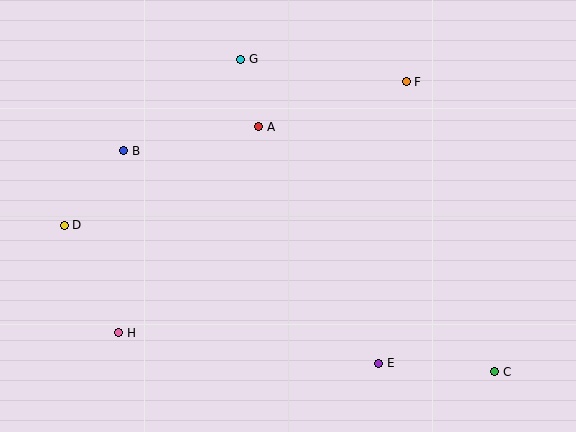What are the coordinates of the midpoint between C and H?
The midpoint between C and H is at (307, 352).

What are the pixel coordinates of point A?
Point A is at (259, 127).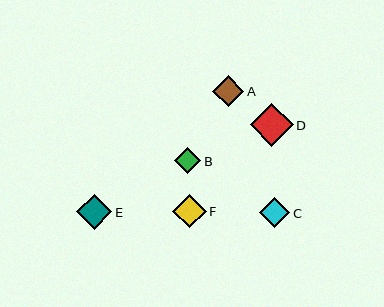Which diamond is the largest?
Diamond D is the largest with a size of approximately 43 pixels.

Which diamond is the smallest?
Diamond B is the smallest with a size of approximately 26 pixels.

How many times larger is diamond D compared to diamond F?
Diamond D is approximately 1.3 times the size of diamond F.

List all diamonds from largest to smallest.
From largest to smallest: D, E, F, A, C, B.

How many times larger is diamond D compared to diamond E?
Diamond D is approximately 1.2 times the size of diamond E.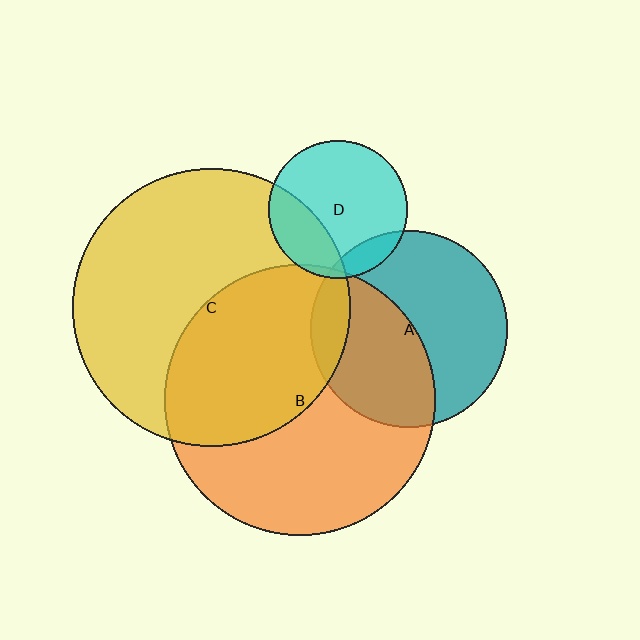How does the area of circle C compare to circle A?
Approximately 2.0 times.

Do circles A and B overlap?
Yes.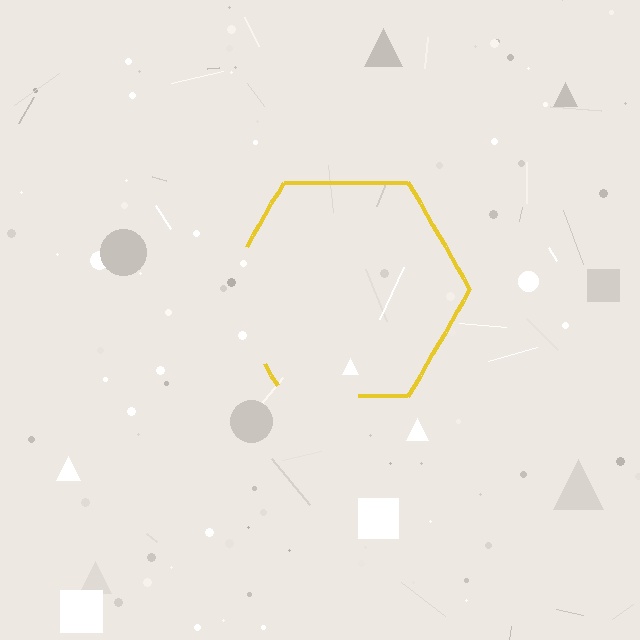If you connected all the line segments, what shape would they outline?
They would outline a hexagon.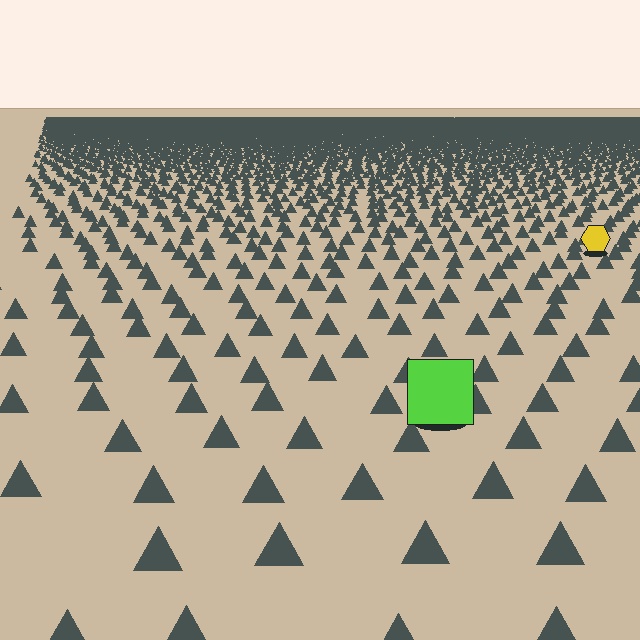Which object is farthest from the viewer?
The yellow hexagon is farthest from the viewer. It appears smaller and the ground texture around it is denser.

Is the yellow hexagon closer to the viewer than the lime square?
No. The lime square is closer — you can tell from the texture gradient: the ground texture is coarser near it.